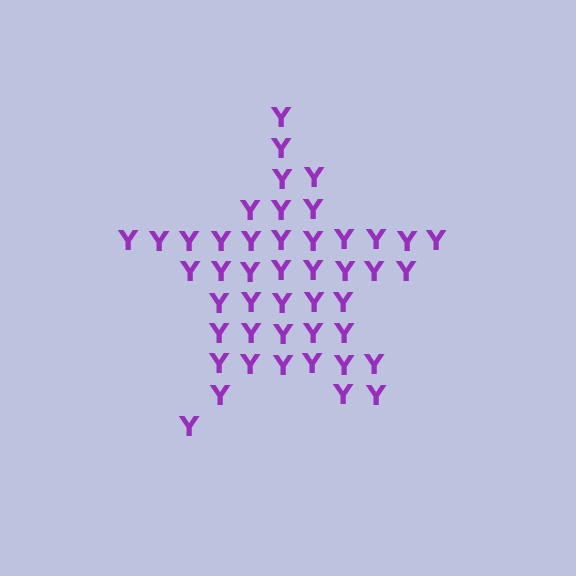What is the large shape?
The large shape is a star.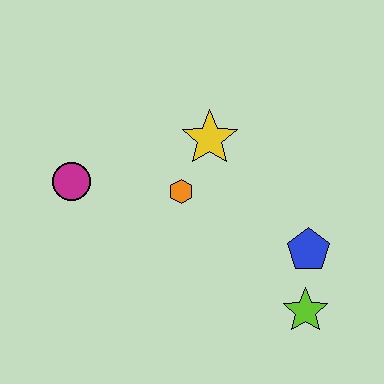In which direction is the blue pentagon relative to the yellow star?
The blue pentagon is below the yellow star.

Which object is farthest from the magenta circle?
The lime star is farthest from the magenta circle.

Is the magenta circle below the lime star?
No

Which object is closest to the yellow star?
The orange hexagon is closest to the yellow star.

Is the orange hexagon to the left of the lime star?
Yes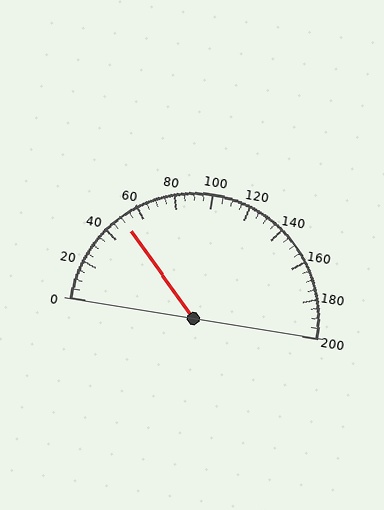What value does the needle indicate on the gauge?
The needle indicates approximately 50.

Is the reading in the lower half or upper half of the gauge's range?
The reading is in the lower half of the range (0 to 200).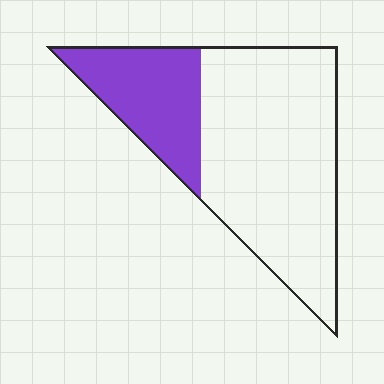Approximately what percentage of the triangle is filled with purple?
Approximately 30%.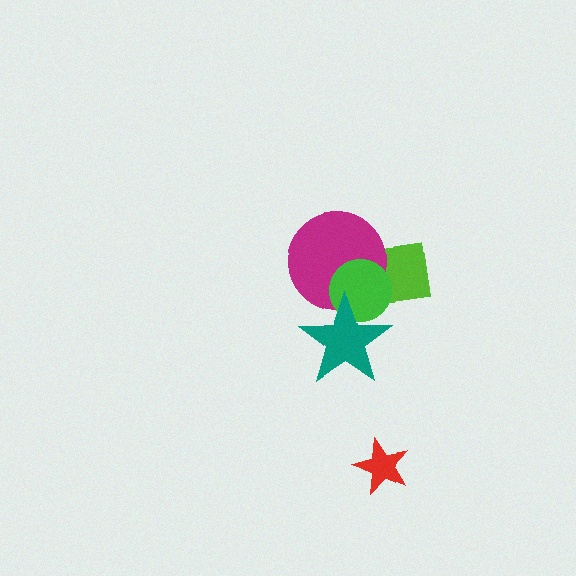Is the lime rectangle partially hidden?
Yes, it is partially covered by another shape.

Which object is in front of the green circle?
The teal star is in front of the green circle.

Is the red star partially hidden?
No, no other shape covers it.